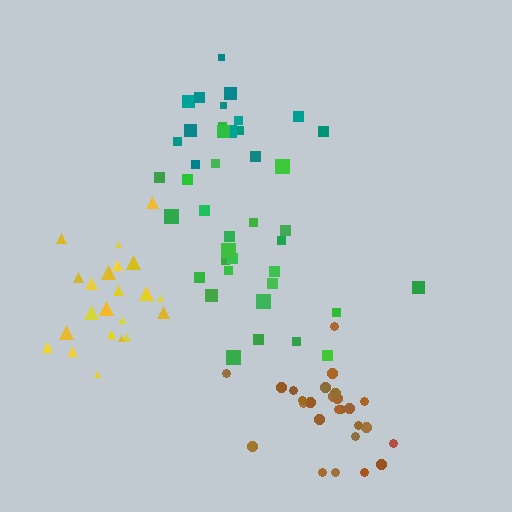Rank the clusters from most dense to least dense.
brown, yellow, green, teal.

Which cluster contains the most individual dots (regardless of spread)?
Brown (27).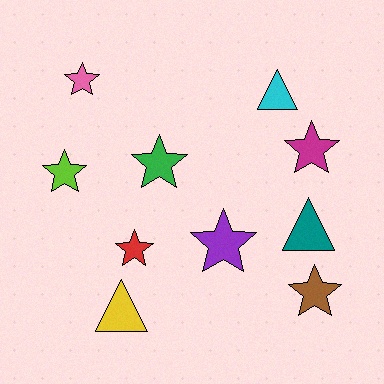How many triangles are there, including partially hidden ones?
There are 3 triangles.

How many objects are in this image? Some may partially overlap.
There are 10 objects.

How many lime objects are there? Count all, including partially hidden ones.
There is 1 lime object.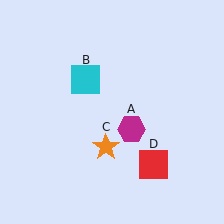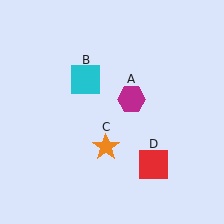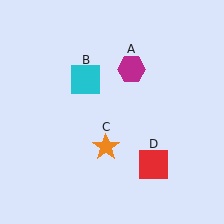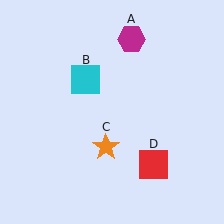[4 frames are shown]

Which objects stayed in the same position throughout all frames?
Cyan square (object B) and orange star (object C) and red square (object D) remained stationary.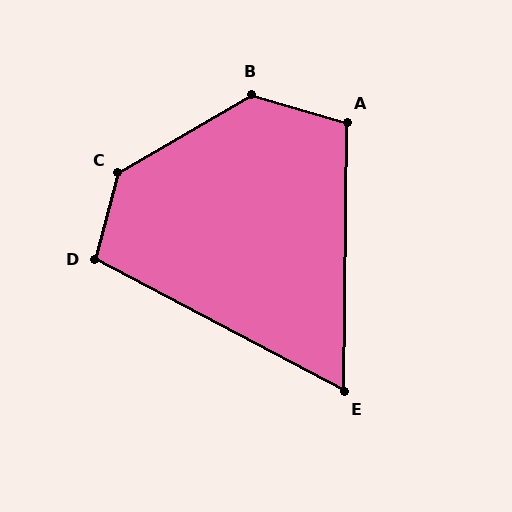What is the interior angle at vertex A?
Approximately 106 degrees (obtuse).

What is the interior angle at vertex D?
Approximately 103 degrees (obtuse).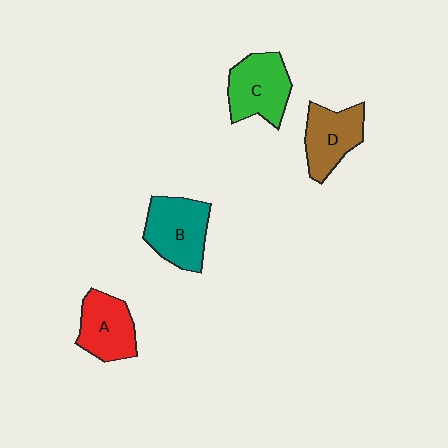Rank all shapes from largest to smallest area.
From largest to smallest: B (teal), C (green), D (brown), A (red).